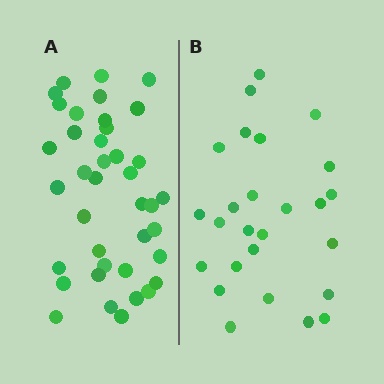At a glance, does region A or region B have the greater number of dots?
Region A (the left region) has more dots.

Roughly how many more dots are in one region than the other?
Region A has approximately 15 more dots than region B.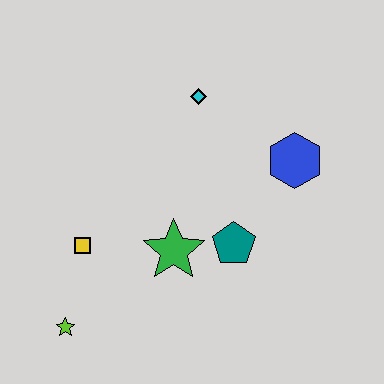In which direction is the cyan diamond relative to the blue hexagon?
The cyan diamond is to the left of the blue hexagon.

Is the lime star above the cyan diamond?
No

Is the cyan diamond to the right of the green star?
Yes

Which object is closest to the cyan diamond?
The blue hexagon is closest to the cyan diamond.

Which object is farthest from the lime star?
The blue hexagon is farthest from the lime star.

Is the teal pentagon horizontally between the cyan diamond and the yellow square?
No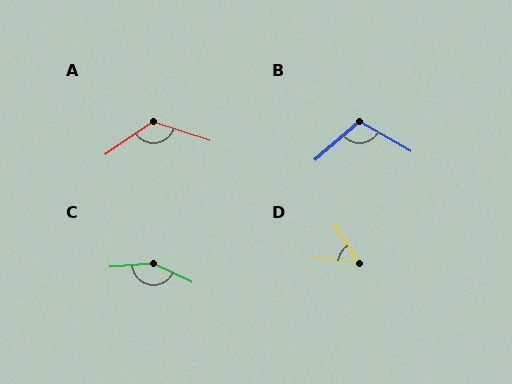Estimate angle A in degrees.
Approximately 127 degrees.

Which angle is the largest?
C, at approximately 150 degrees.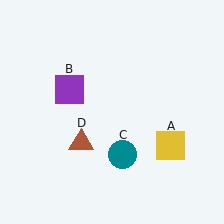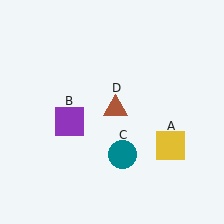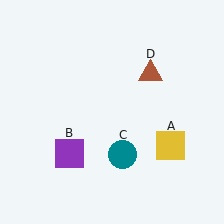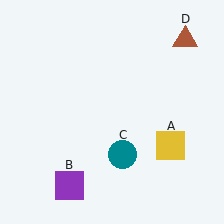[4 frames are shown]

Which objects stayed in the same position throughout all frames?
Yellow square (object A) and teal circle (object C) remained stationary.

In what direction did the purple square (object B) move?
The purple square (object B) moved down.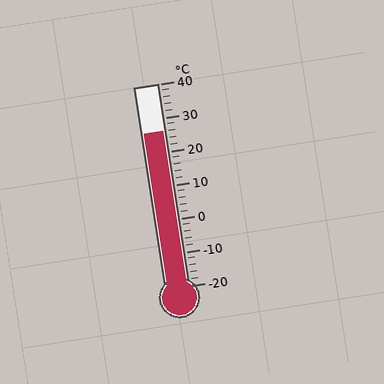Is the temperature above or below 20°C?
The temperature is above 20°C.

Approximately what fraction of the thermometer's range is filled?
The thermometer is filled to approximately 75% of its range.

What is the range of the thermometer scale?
The thermometer scale ranges from -20°C to 40°C.